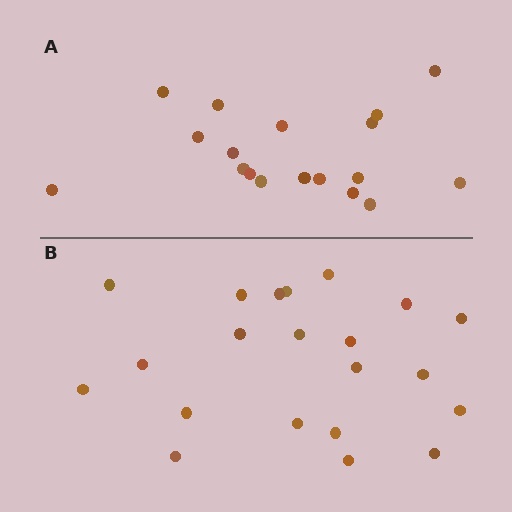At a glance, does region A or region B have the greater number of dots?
Region B (the bottom region) has more dots.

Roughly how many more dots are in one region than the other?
Region B has just a few more — roughly 2 or 3 more dots than region A.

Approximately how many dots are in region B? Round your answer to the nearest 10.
About 20 dots. (The exact count is 21, which rounds to 20.)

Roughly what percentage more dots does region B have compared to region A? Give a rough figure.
About 15% more.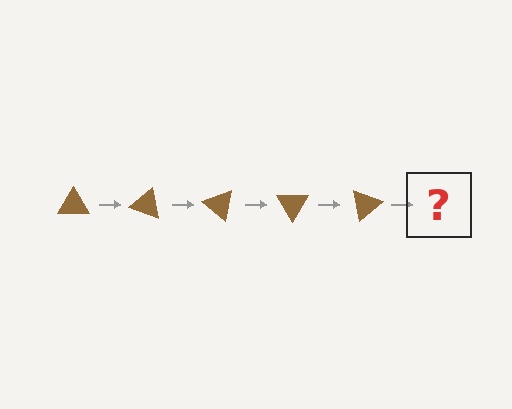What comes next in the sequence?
The next element should be a brown triangle rotated 100 degrees.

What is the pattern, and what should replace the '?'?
The pattern is that the triangle rotates 20 degrees each step. The '?' should be a brown triangle rotated 100 degrees.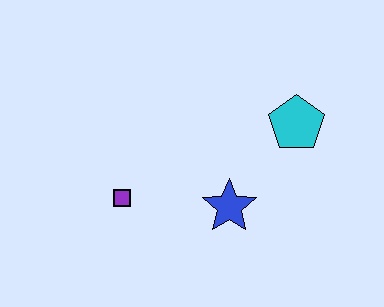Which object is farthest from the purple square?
The cyan pentagon is farthest from the purple square.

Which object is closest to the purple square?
The blue star is closest to the purple square.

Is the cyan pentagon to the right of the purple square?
Yes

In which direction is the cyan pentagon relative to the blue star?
The cyan pentagon is above the blue star.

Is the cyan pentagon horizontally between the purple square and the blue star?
No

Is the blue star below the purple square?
Yes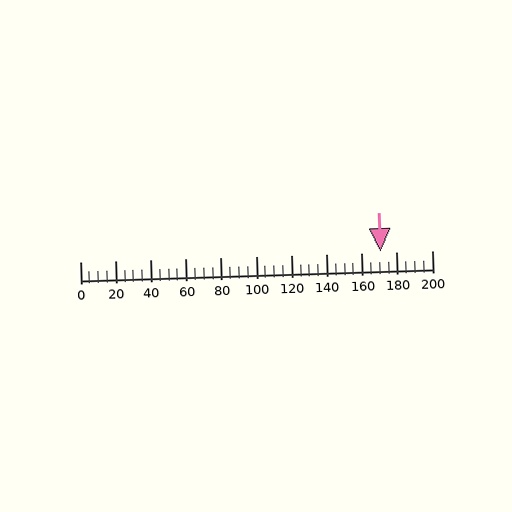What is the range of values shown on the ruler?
The ruler shows values from 0 to 200.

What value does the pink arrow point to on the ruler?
The pink arrow points to approximately 171.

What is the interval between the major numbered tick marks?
The major tick marks are spaced 20 units apart.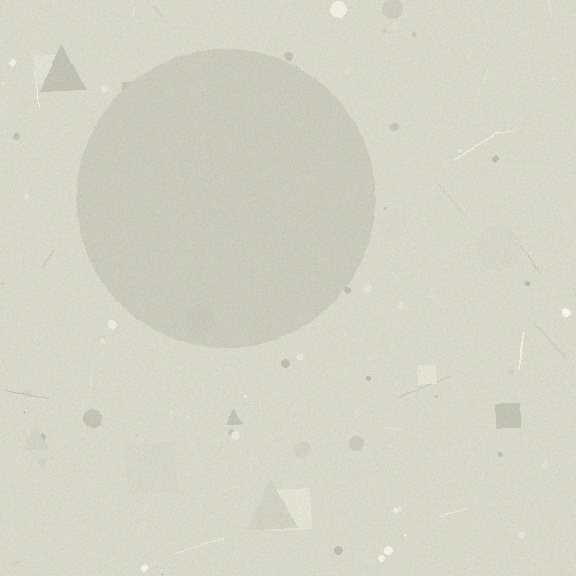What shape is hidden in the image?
A circle is hidden in the image.